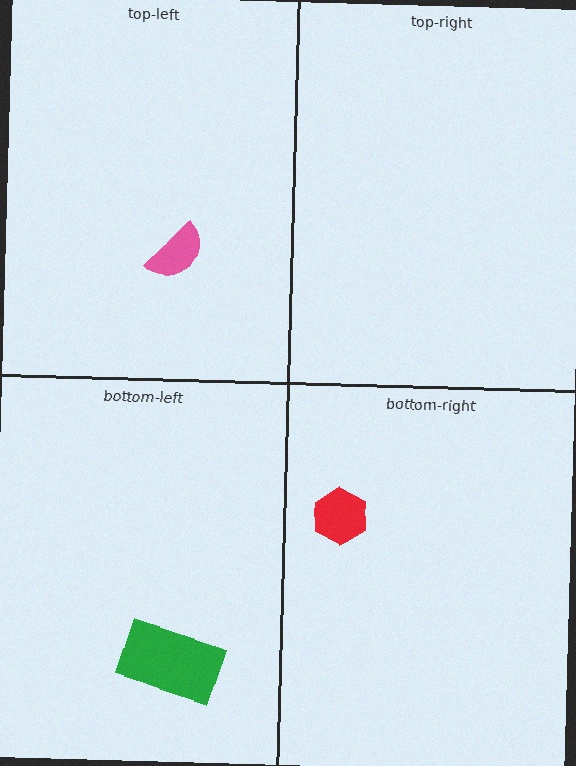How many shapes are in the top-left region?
1.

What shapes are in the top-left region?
The pink semicircle.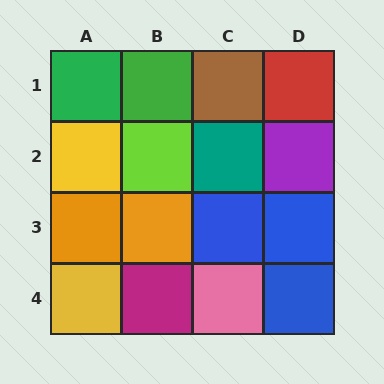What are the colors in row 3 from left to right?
Orange, orange, blue, blue.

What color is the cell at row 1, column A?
Green.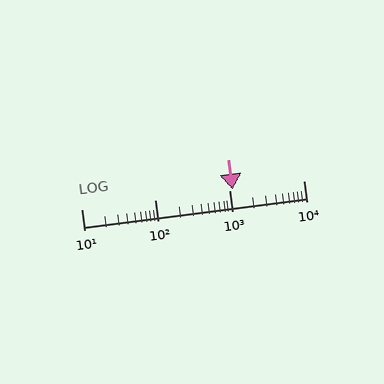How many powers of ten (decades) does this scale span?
The scale spans 3 decades, from 10 to 10000.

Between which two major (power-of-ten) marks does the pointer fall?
The pointer is between 1000 and 10000.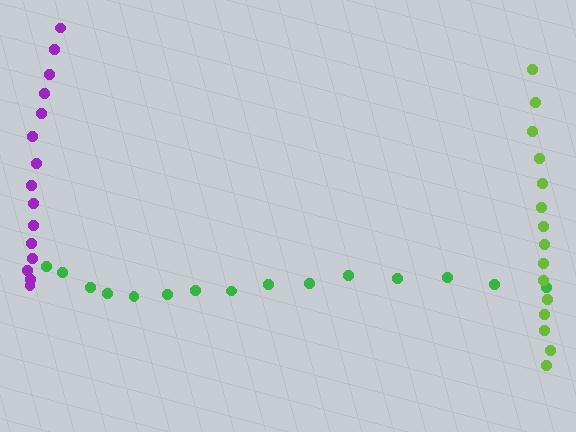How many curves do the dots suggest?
There are 3 distinct paths.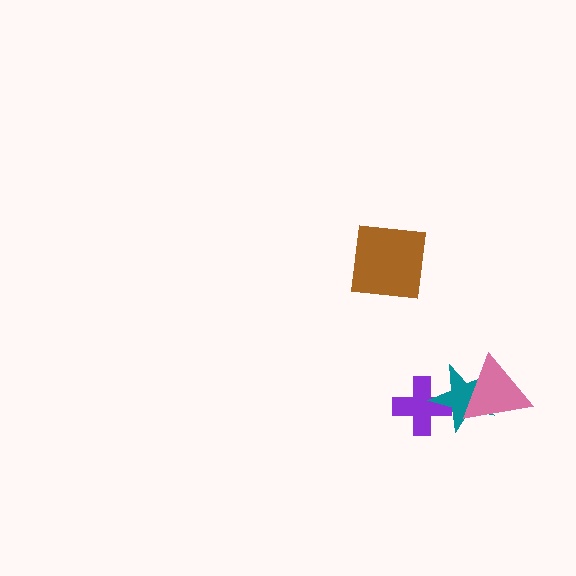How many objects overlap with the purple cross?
1 object overlaps with the purple cross.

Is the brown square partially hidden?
No, no other shape covers it.